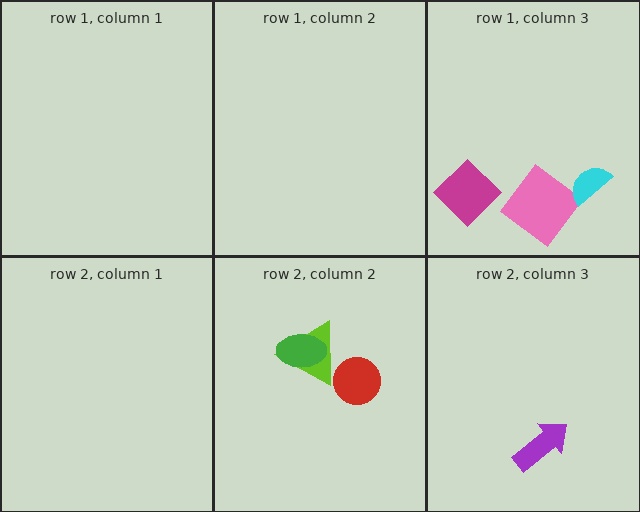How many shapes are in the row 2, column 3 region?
1.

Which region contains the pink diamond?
The row 1, column 3 region.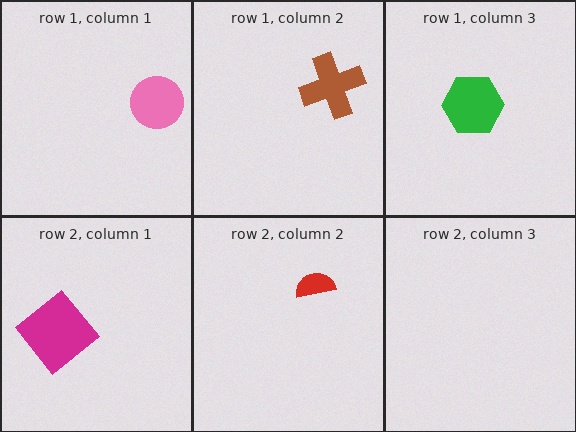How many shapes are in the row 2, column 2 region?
1.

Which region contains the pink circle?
The row 1, column 1 region.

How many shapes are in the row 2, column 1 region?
1.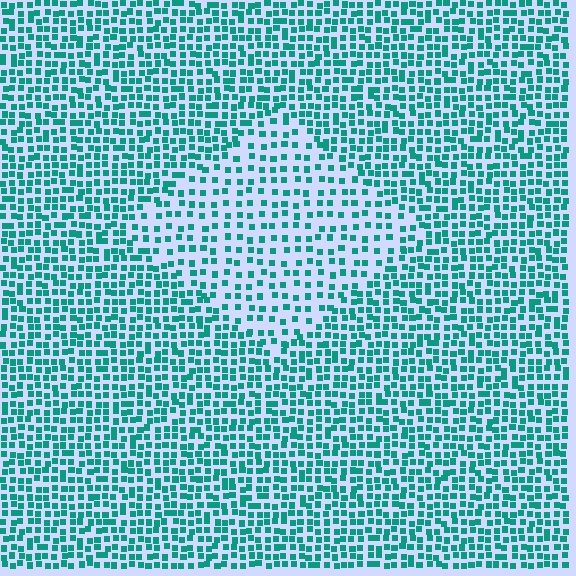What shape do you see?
I see a diamond.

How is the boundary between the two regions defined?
The boundary is defined by a change in element density (approximately 1.9x ratio). All elements are the same color, size, and shape.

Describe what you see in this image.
The image contains small teal elements arranged at two different densities. A diamond-shaped region is visible where the elements are less densely packed than the surrounding area.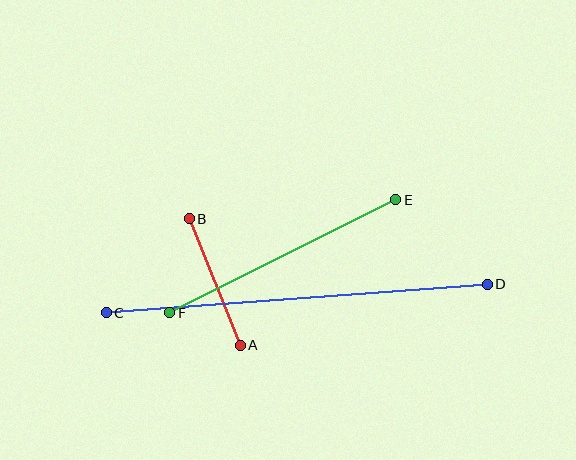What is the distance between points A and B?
The distance is approximately 136 pixels.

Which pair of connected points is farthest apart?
Points C and D are farthest apart.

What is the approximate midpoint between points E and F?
The midpoint is at approximately (283, 256) pixels.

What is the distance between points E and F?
The distance is approximately 253 pixels.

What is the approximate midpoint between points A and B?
The midpoint is at approximately (215, 282) pixels.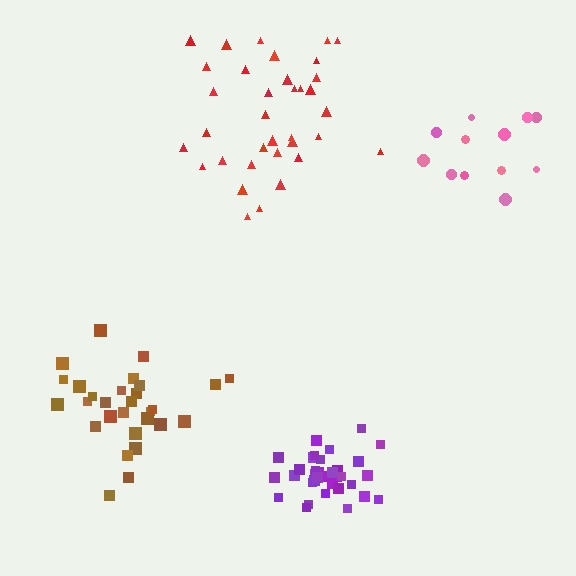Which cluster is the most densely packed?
Purple.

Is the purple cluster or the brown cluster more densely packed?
Purple.